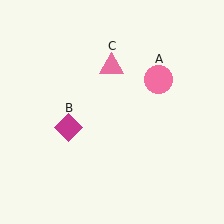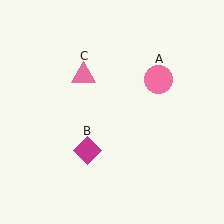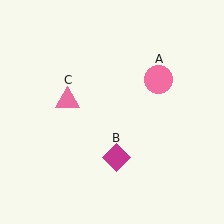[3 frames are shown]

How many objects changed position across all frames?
2 objects changed position: magenta diamond (object B), pink triangle (object C).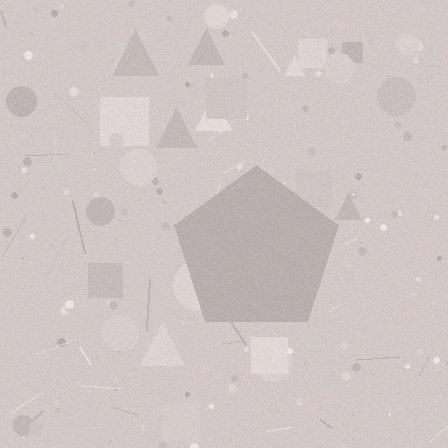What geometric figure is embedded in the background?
A pentagon is embedded in the background.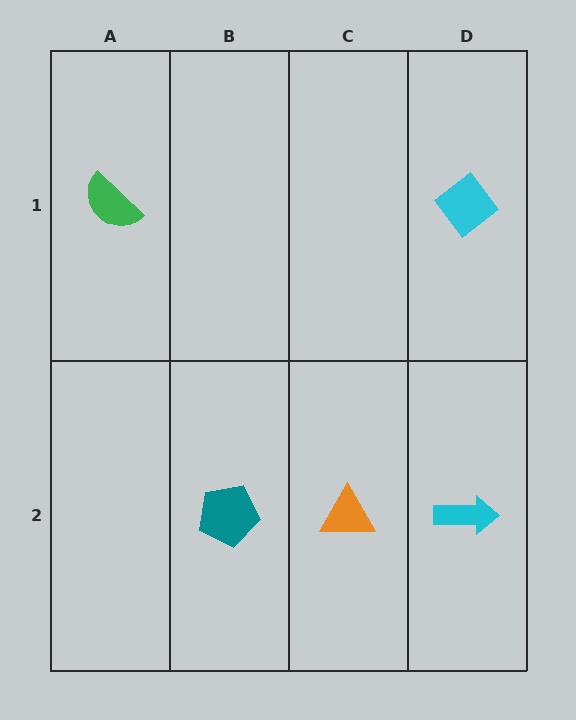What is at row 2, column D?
A cyan arrow.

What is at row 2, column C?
An orange triangle.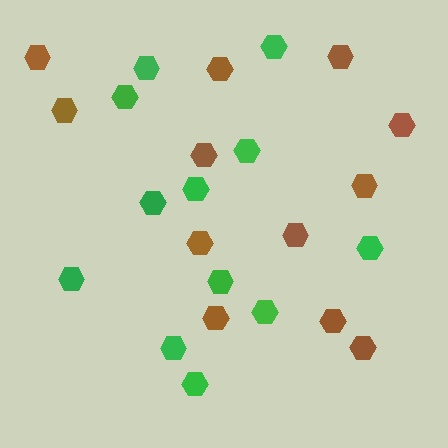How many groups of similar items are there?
There are 2 groups: one group of brown hexagons (12) and one group of green hexagons (12).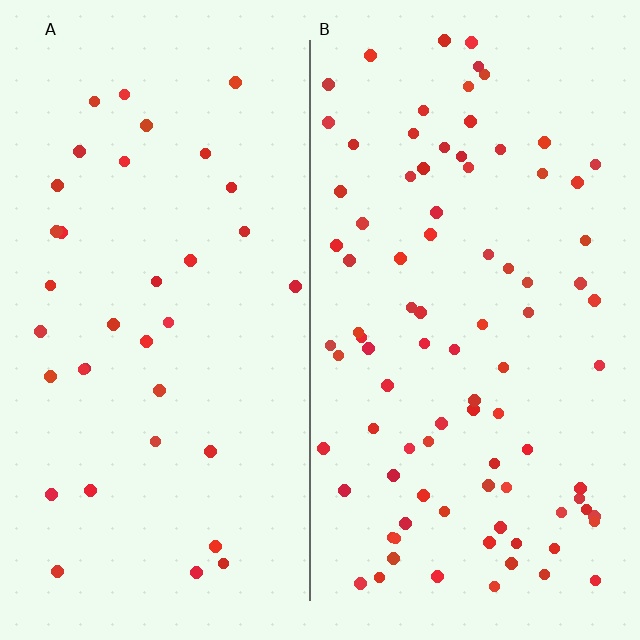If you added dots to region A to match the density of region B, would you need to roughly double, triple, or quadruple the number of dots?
Approximately double.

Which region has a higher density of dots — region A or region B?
B (the right).